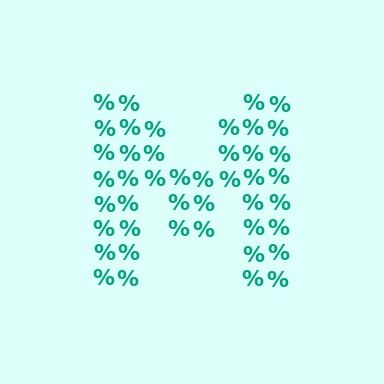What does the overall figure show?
The overall figure shows the letter M.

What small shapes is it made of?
It is made of small percent signs.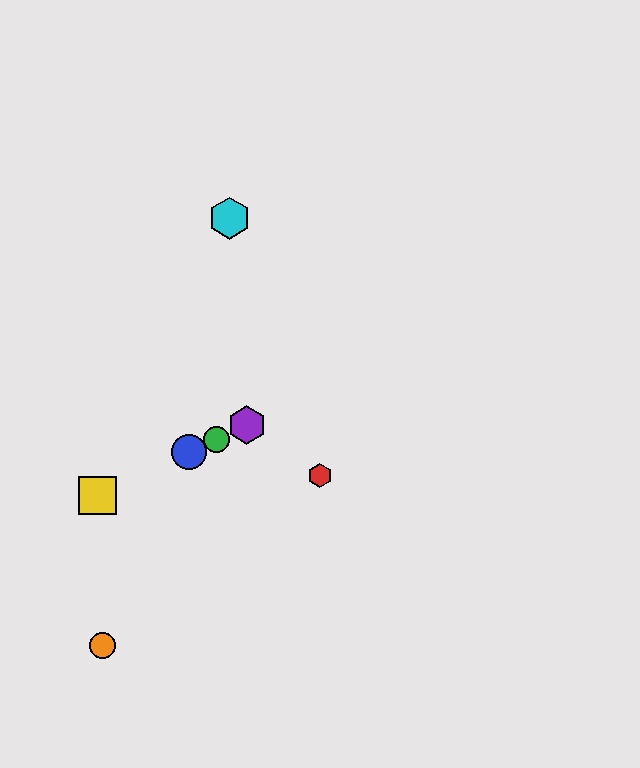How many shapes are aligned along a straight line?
4 shapes (the blue circle, the green circle, the yellow square, the purple hexagon) are aligned along a straight line.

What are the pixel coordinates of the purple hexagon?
The purple hexagon is at (247, 425).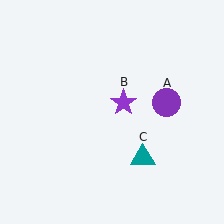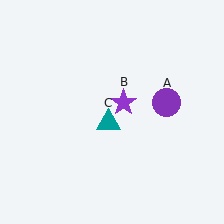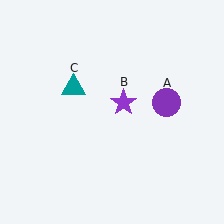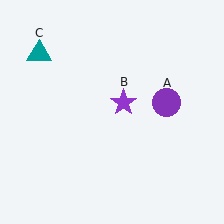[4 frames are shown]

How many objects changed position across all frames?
1 object changed position: teal triangle (object C).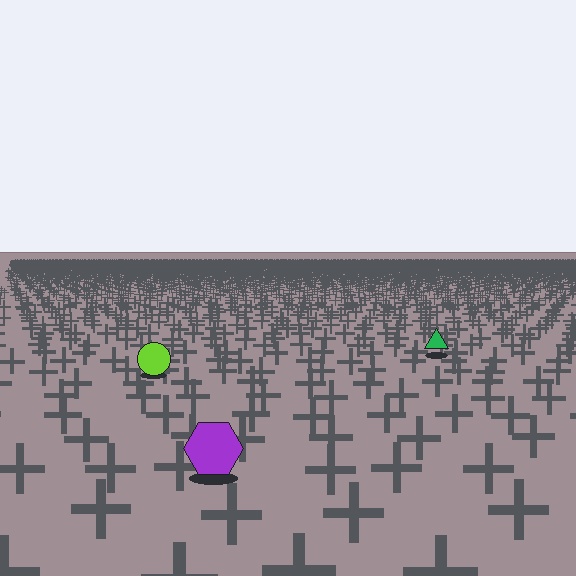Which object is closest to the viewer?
The purple hexagon is closest. The texture marks near it are larger and more spread out.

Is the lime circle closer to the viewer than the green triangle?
Yes. The lime circle is closer — you can tell from the texture gradient: the ground texture is coarser near it.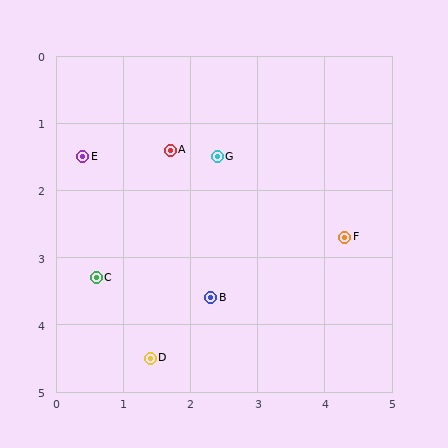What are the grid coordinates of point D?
Point D is at approximately (1.4, 4.5).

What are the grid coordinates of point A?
Point A is at approximately (1.7, 1.4).